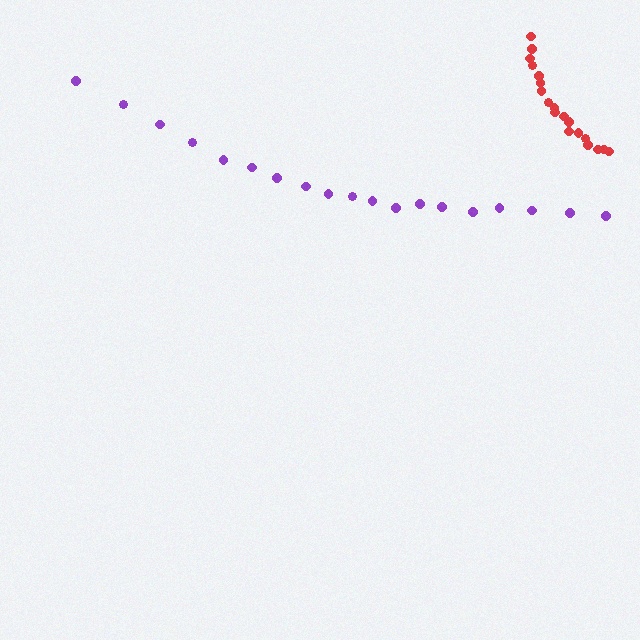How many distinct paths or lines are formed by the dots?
There are 2 distinct paths.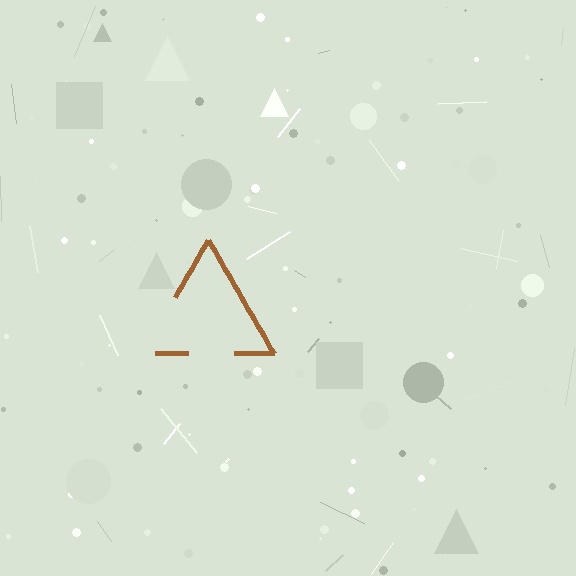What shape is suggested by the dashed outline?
The dashed outline suggests a triangle.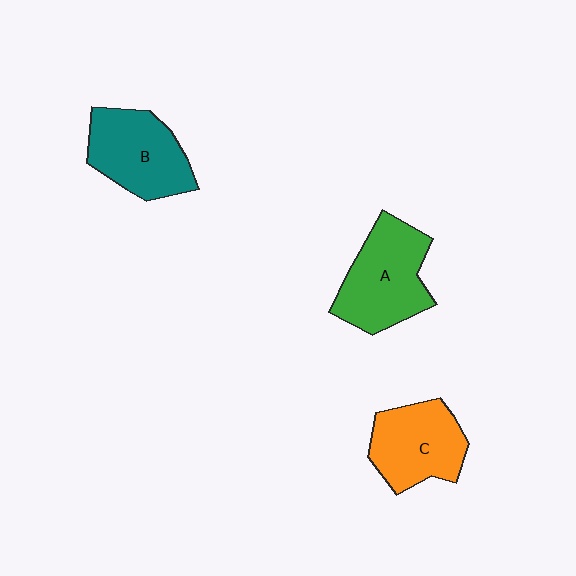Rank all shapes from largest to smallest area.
From largest to smallest: A (green), B (teal), C (orange).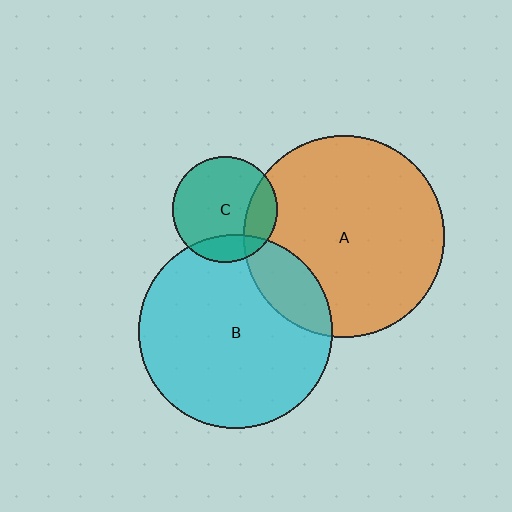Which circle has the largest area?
Circle A (orange).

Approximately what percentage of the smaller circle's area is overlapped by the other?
Approximately 20%.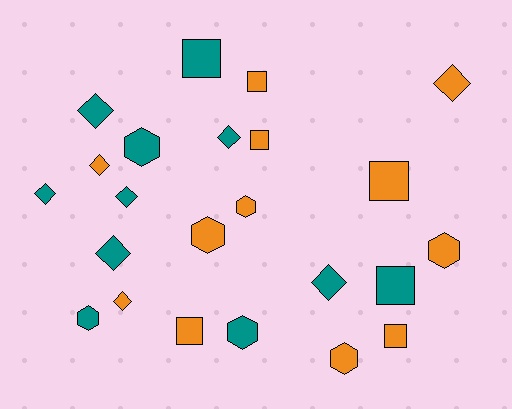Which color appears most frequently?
Orange, with 12 objects.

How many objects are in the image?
There are 23 objects.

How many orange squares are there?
There are 5 orange squares.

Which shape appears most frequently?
Diamond, with 9 objects.